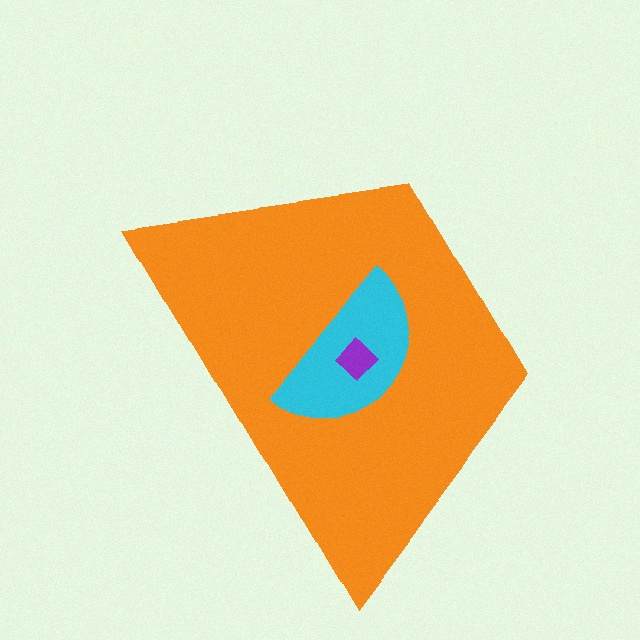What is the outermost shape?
The orange trapezoid.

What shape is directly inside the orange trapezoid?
The cyan semicircle.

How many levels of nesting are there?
3.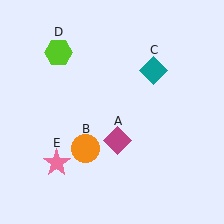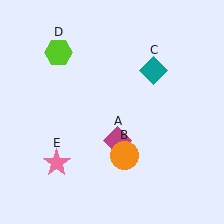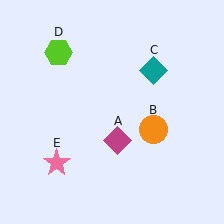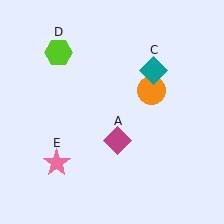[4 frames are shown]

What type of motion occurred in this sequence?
The orange circle (object B) rotated counterclockwise around the center of the scene.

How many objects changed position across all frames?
1 object changed position: orange circle (object B).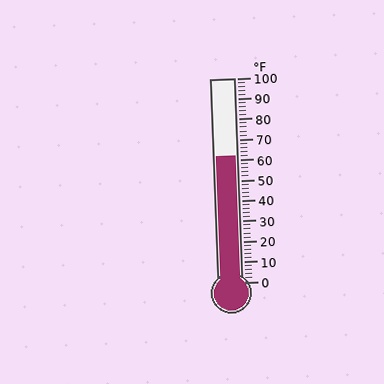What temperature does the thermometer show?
The thermometer shows approximately 62°F.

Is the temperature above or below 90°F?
The temperature is below 90°F.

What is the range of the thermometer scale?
The thermometer scale ranges from 0°F to 100°F.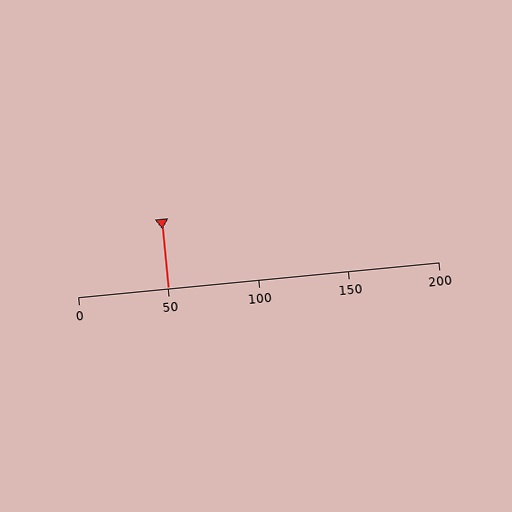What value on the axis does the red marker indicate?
The marker indicates approximately 50.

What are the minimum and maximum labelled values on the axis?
The axis runs from 0 to 200.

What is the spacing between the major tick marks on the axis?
The major ticks are spaced 50 apart.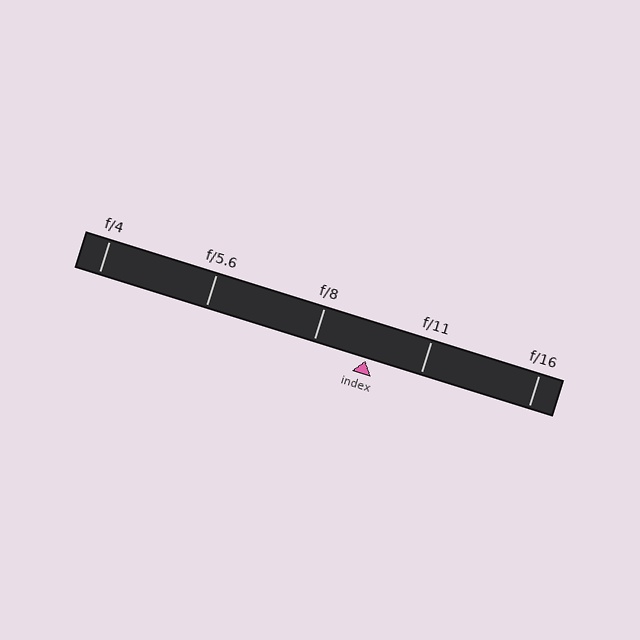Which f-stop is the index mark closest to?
The index mark is closest to f/8.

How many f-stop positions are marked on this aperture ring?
There are 5 f-stop positions marked.